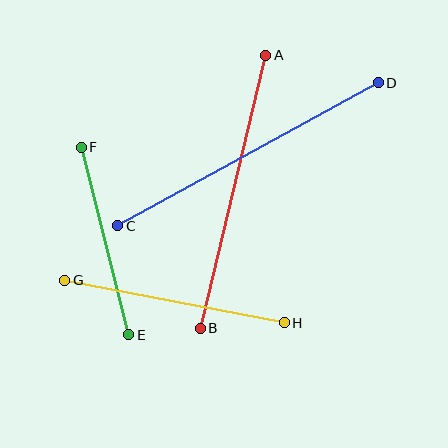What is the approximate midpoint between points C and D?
The midpoint is at approximately (248, 154) pixels.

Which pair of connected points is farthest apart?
Points C and D are farthest apart.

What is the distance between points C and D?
The distance is approximately 297 pixels.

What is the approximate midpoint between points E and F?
The midpoint is at approximately (105, 241) pixels.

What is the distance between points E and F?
The distance is approximately 193 pixels.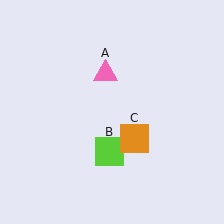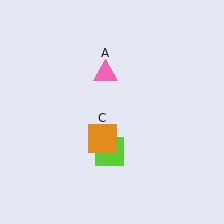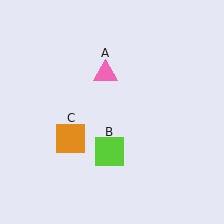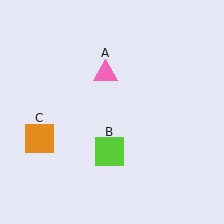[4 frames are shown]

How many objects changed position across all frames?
1 object changed position: orange square (object C).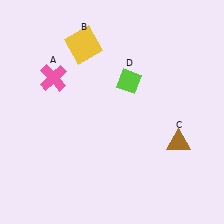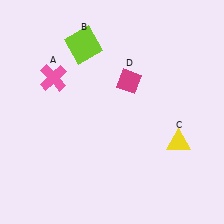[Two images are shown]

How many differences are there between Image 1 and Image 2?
There are 3 differences between the two images.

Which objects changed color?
B changed from yellow to lime. C changed from brown to yellow. D changed from lime to magenta.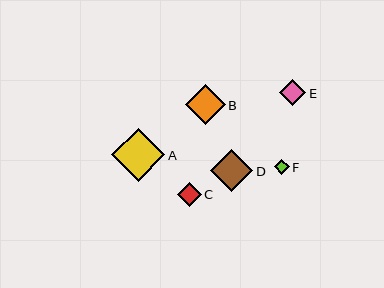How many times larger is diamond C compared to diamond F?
Diamond C is approximately 1.6 times the size of diamond F.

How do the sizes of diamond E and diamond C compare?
Diamond E and diamond C are approximately the same size.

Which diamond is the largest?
Diamond A is the largest with a size of approximately 53 pixels.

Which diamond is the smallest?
Diamond F is the smallest with a size of approximately 15 pixels.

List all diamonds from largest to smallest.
From largest to smallest: A, D, B, E, C, F.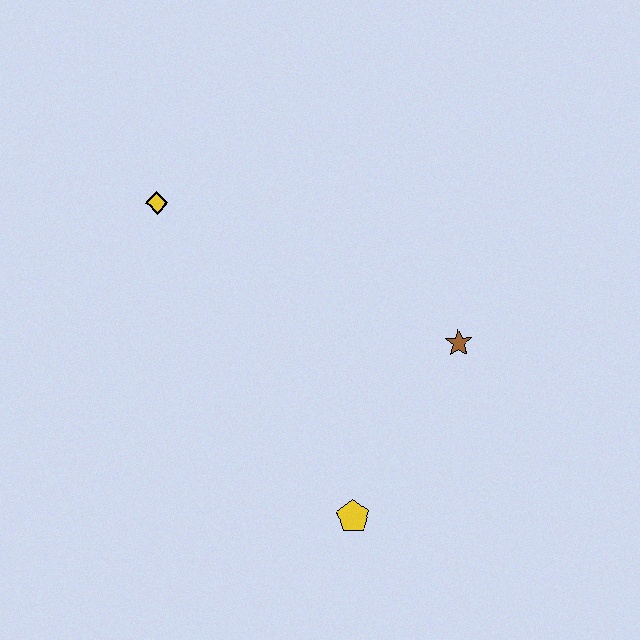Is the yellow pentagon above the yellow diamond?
No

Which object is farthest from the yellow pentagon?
The yellow diamond is farthest from the yellow pentagon.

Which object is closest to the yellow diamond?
The brown star is closest to the yellow diamond.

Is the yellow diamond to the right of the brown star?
No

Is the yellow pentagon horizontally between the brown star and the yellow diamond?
Yes